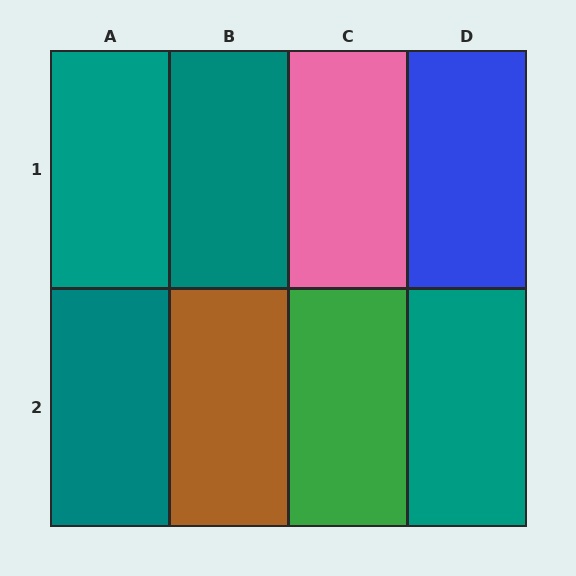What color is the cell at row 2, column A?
Teal.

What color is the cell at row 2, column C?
Green.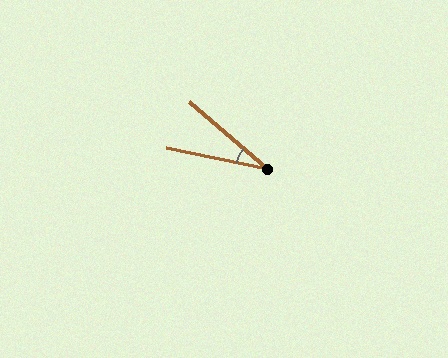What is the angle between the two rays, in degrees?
Approximately 29 degrees.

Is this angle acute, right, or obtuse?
It is acute.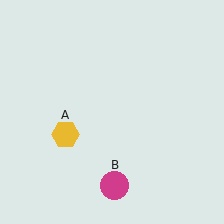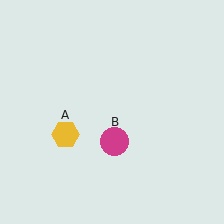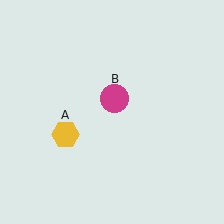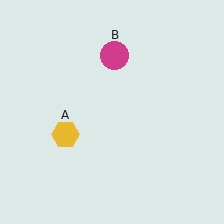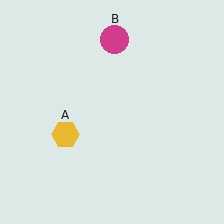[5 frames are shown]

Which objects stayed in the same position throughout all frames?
Yellow hexagon (object A) remained stationary.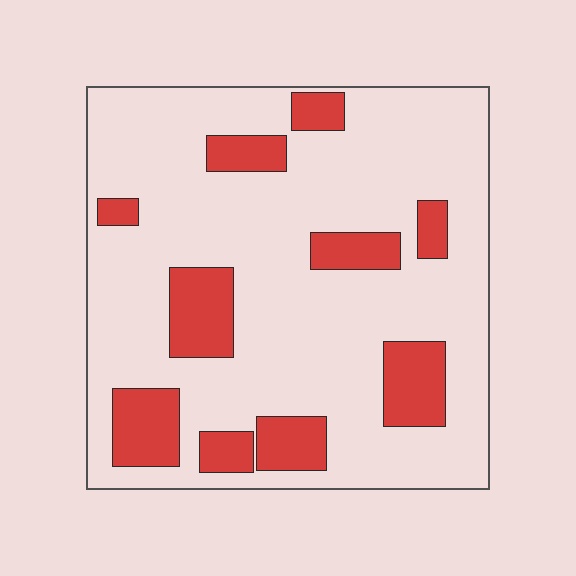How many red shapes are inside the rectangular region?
10.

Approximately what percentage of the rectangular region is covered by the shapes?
Approximately 20%.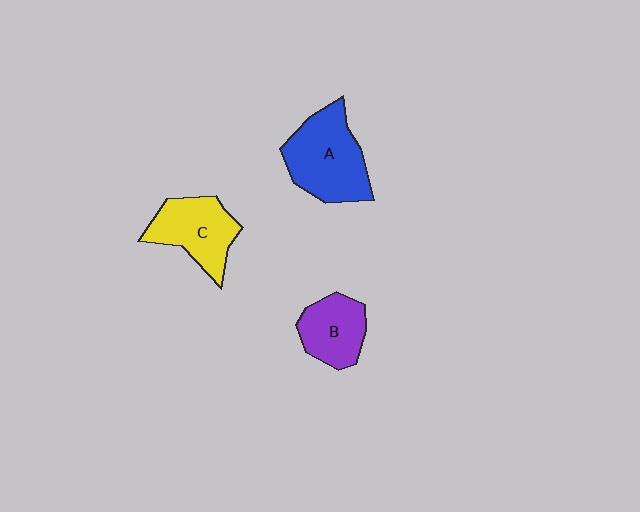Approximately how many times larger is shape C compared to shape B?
Approximately 1.2 times.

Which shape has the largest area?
Shape A (blue).